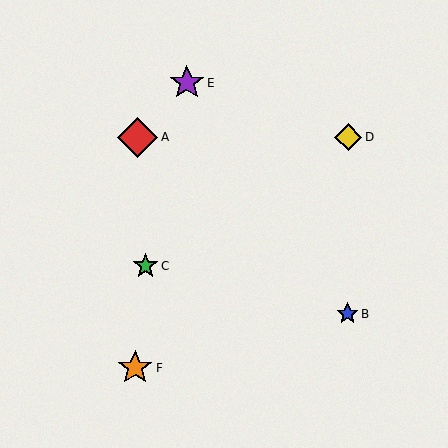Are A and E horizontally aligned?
No, A is at y≈137 and E is at y≈83.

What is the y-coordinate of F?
Object F is at y≈368.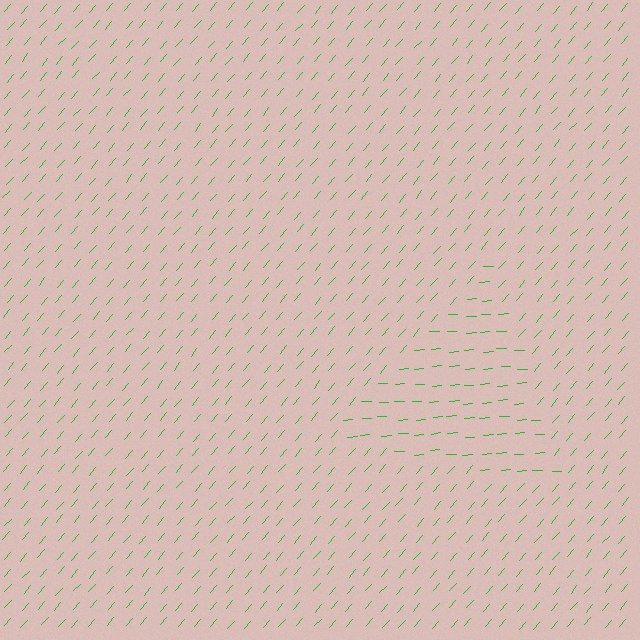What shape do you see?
I see a triangle.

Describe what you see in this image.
The image is filled with small green line segments. A triangle region in the image has lines oriented differently from the surrounding lines, creating a visible texture boundary.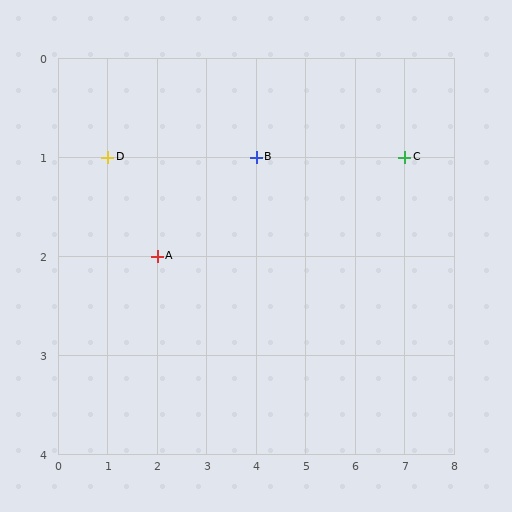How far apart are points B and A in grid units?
Points B and A are 2 columns and 1 row apart (about 2.2 grid units diagonally).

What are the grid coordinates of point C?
Point C is at grid coordinates (7, 1).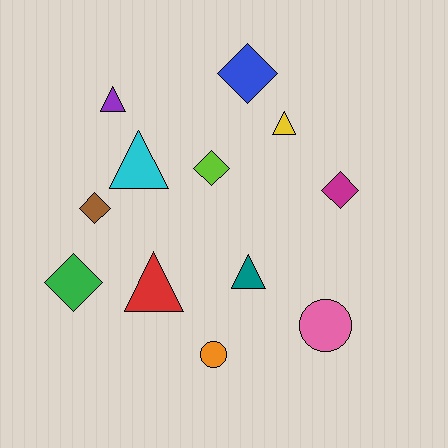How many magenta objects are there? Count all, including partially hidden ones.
There is 1 magenta object.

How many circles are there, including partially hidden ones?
There are 2 circles.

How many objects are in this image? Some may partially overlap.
There are 12 objects.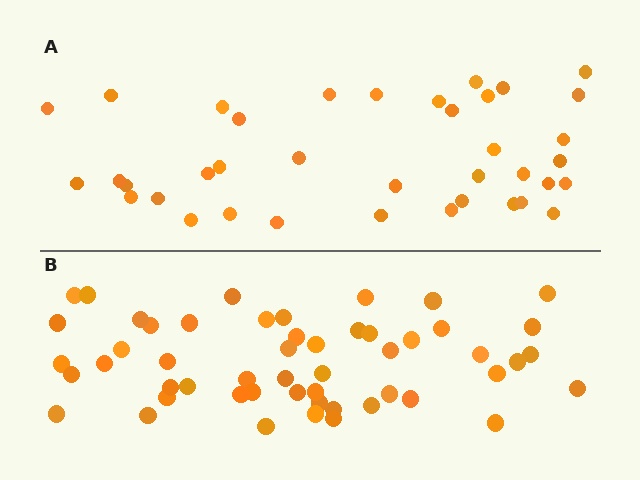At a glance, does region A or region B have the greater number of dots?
Region B (the bottom region) has more dots.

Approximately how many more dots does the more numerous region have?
Region B has approximately 15 more dots than region A.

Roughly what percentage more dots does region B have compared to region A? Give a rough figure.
About 35% more.